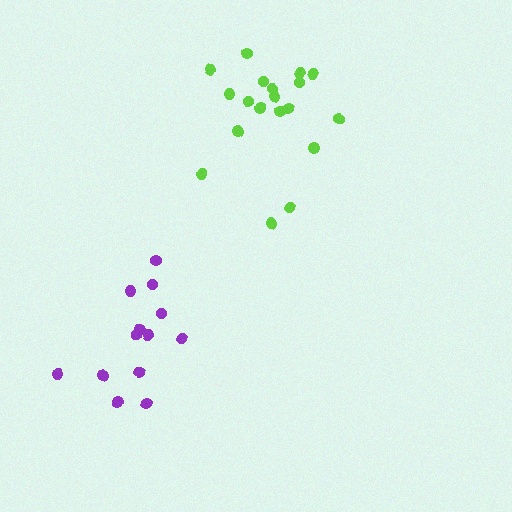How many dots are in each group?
Group 1: 19 dots, Group 2: 13 dots (32 total).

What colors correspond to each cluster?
The clusters are colored: lime, purple.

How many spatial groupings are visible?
There are 2 spatial groupings.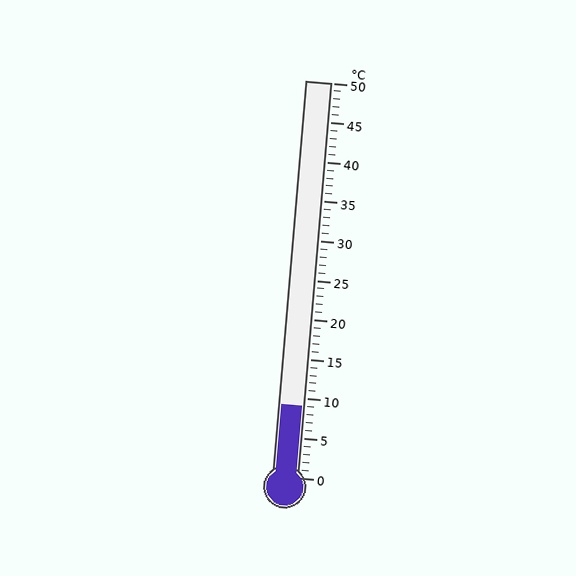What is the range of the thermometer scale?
The thermometer scale ranges from 0°C to 50°C.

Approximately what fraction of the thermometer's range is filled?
The thermometer is filled to approximately 20% of its range.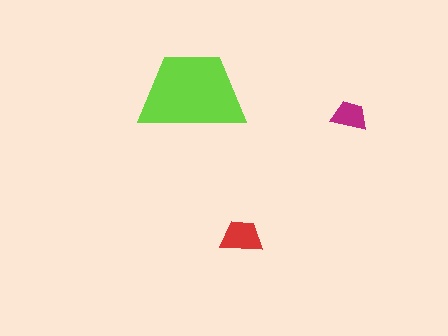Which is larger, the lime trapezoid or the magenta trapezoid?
The lime one.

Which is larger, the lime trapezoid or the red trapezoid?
The lime one.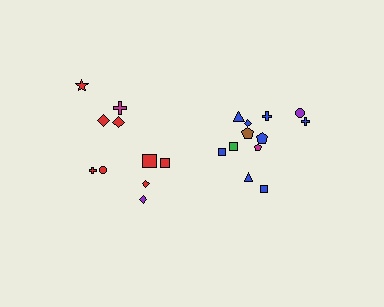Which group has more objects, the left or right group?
The right group.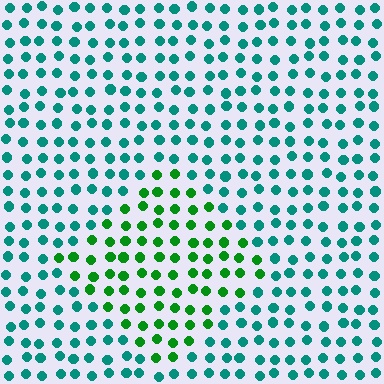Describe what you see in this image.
The image is filled with small teal elements in a uniform arrangement. A diamond-shaped region is visible where the elements are tinted to a slightly different hue, forming a subtle color boundary.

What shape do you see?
I see a diamond.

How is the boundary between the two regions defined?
The boundary is defined purely by a slight shift in hue (about 46 degrees). Spacing, size, and orientation are identical on both sides.